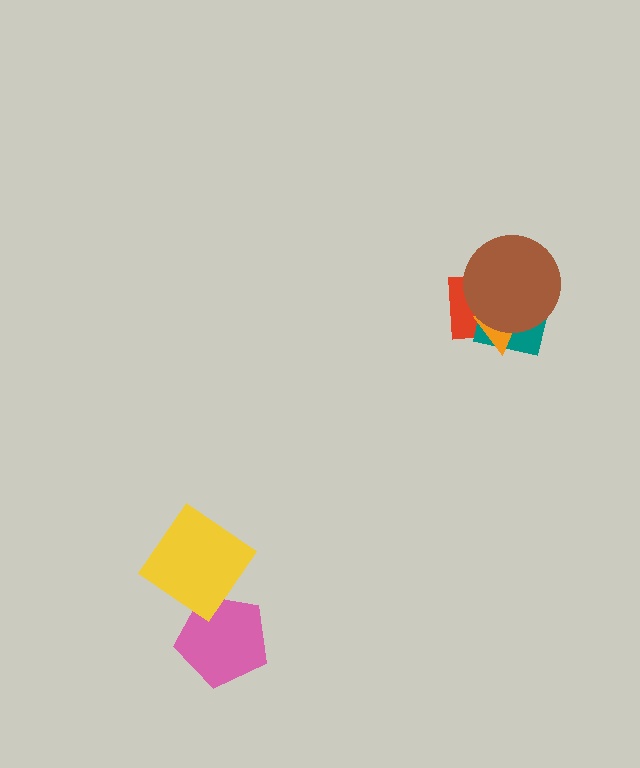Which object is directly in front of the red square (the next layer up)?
The teal rectangle is directly in front of the red square.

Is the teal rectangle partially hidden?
Yes, it is partially covered by another shape.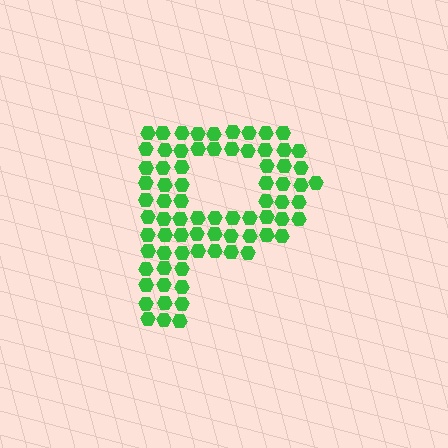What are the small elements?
The small elements are hexagons.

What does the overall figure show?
The overall figure shows the letter P.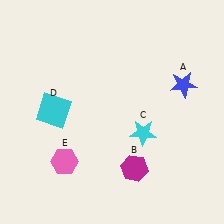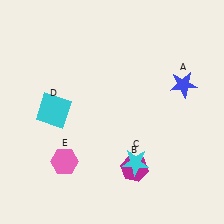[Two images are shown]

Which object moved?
The cyan star (C) moved down.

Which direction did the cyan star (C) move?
The cyan star (C) moved down.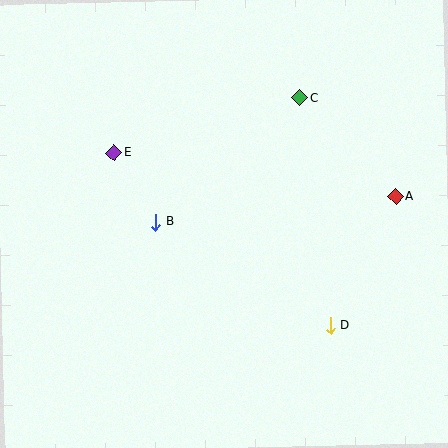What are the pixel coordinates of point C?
Point C is at (300, 98).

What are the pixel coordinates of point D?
Point D is at (330, 325).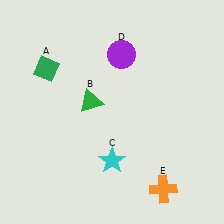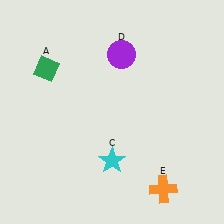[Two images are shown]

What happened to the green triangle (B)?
The green triangle (B) was removed in Image 2. It was in the top-left area of Image 1.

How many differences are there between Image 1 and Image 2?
There is 1 difference between the two images.